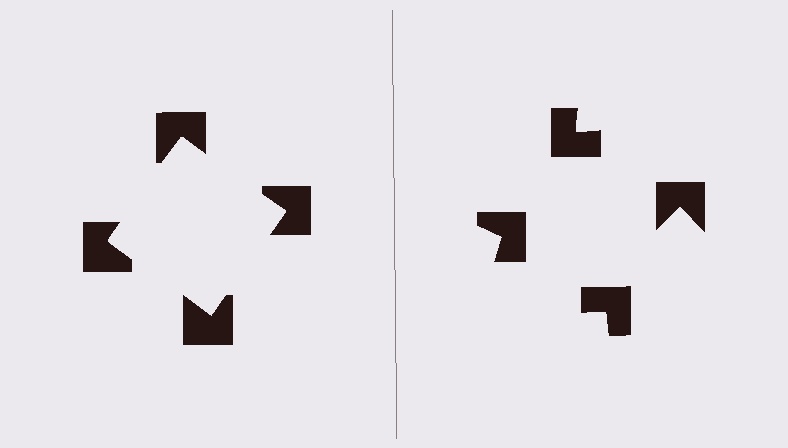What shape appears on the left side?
An illusory square.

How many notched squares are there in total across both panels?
8 — 4 on each side.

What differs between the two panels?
The notched squares are positioned identically on both sides; only the wedge orientations differ. On the left they align to a square; on the right they are misaligned.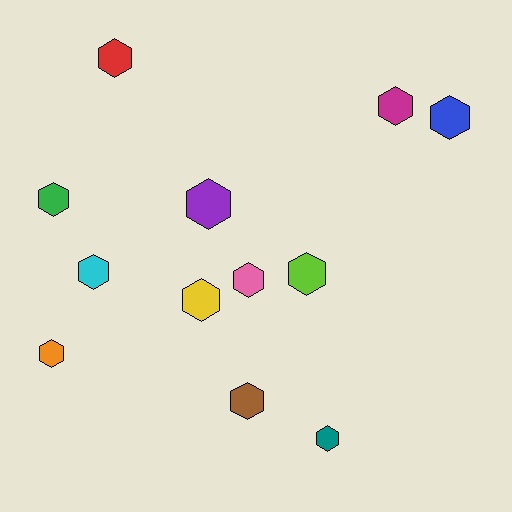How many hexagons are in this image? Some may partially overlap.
There are 12 hexagons.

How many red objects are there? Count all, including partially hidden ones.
There is 1 red object.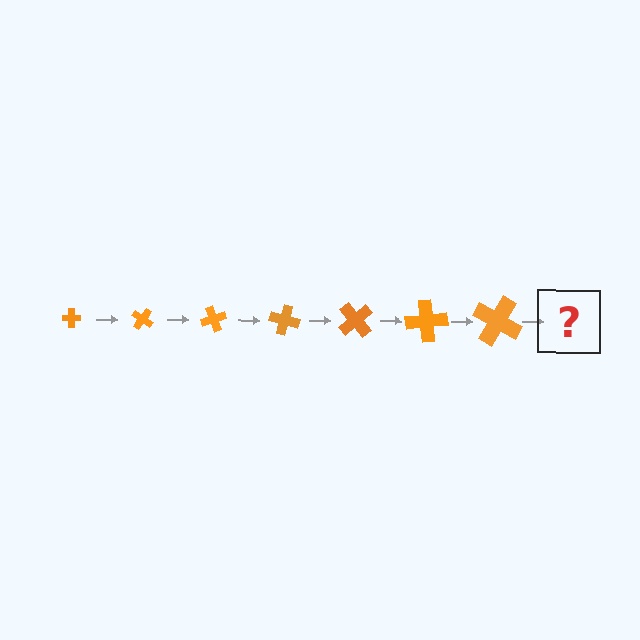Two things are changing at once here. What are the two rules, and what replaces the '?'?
The two rules are that the cross grows larger each step and it rotates 35 degrees each step. The '?' should be a cross, larger than the previous one and rotated 245 degrees from the start.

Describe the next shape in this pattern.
It should be a cross, larger than the previous one and rotated 245 degrees from the start.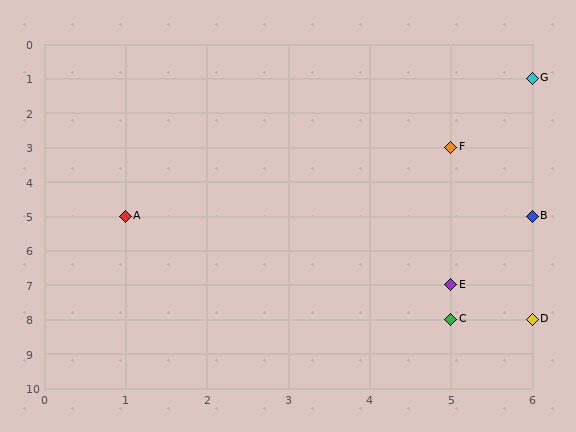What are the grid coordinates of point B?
Point B is at grid coordinates (6, 5).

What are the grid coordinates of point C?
Point C is at grid coordinates (5, 8).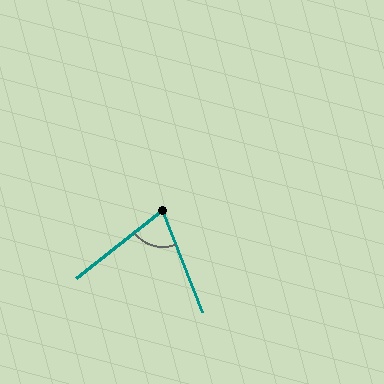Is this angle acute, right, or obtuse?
It is acute.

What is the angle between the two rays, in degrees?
Approximately 73 degrees.